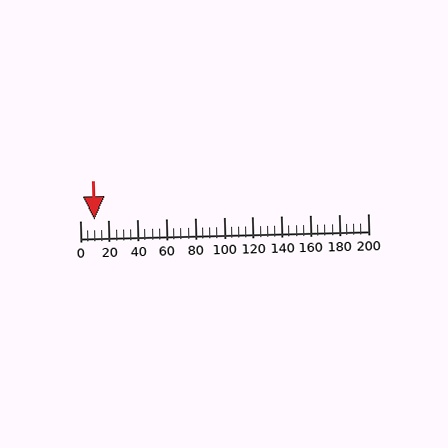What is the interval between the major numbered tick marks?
The major tick marks are spaced 20 units apart.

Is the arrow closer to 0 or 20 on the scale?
The arrow is closer to 20.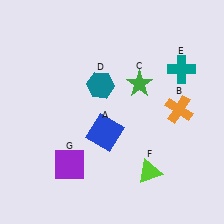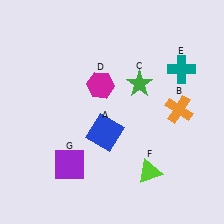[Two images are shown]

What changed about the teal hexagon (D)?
In Image 1, D is teal. In Image 2, it changed to magenta.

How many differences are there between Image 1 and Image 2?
There is 1 difference between the two images.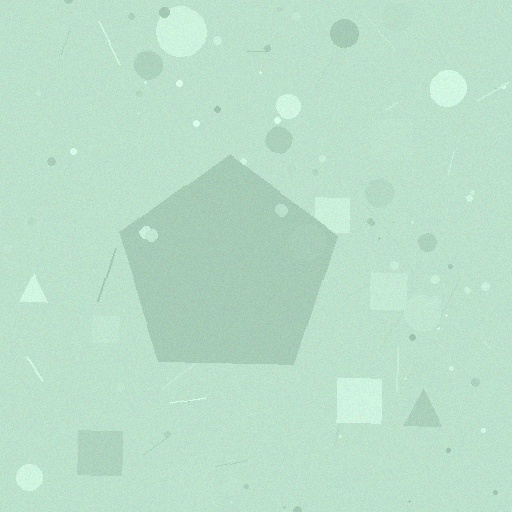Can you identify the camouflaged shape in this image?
The camouflaged shape is a pentagon.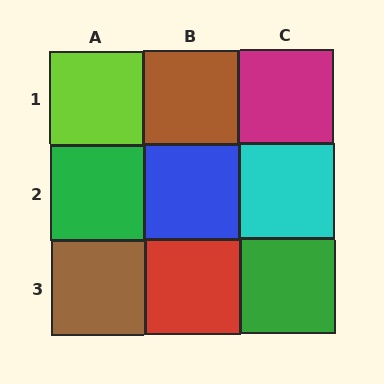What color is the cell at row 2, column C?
Cyan.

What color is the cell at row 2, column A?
Green.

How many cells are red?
1 cell is red.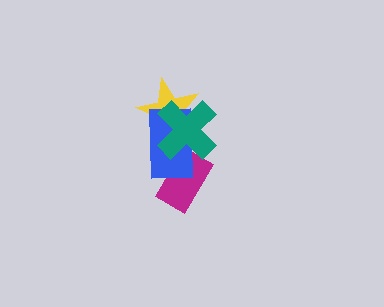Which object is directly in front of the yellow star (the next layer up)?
The blue rectangle is directly in front of the yellow star.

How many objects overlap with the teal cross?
3 objects overlap with the teal cross.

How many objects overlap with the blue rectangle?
3 objects overlap with the blue rectangle.